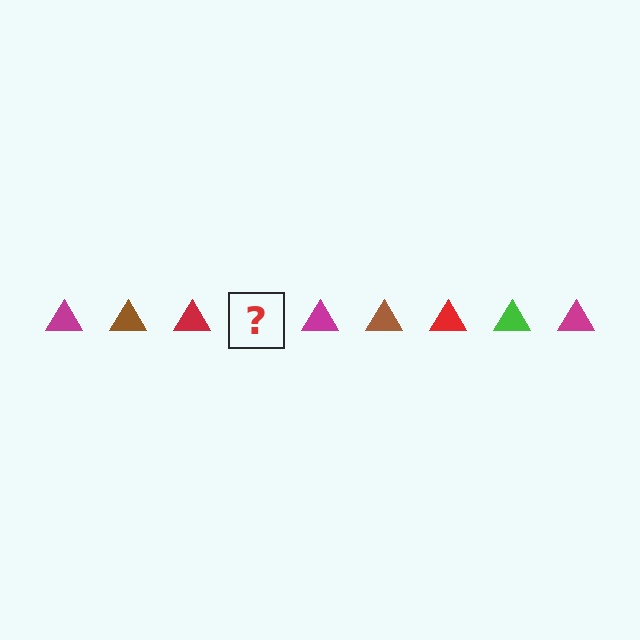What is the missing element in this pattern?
The missing element is a green triangle.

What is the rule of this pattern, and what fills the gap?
The rule is that the pattern cycles through magenta, brown, red, green triangles. The gap should be filled with a green triangle.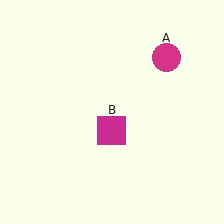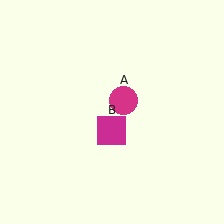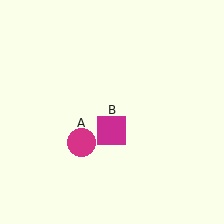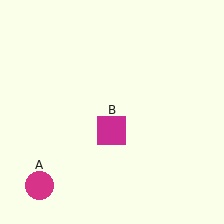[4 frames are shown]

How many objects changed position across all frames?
1 object changed position: magenta circle (object A).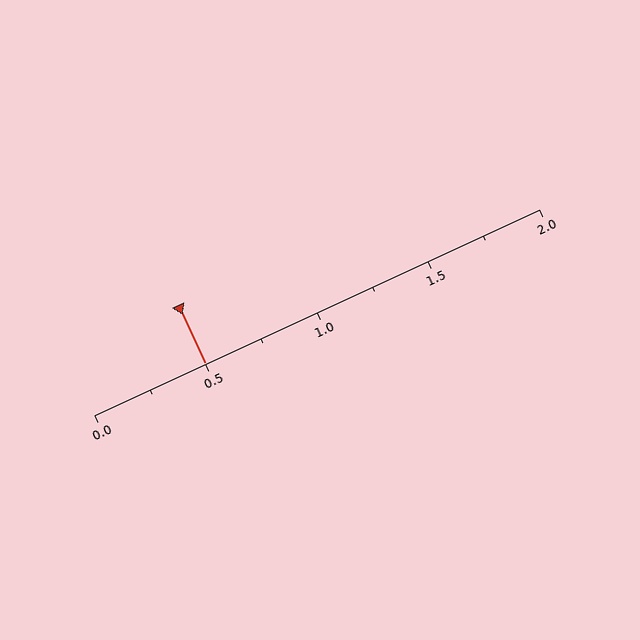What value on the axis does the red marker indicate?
The marker indicates approximately 0.5.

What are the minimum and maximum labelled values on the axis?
The axis runs from 0.0 to 2.0.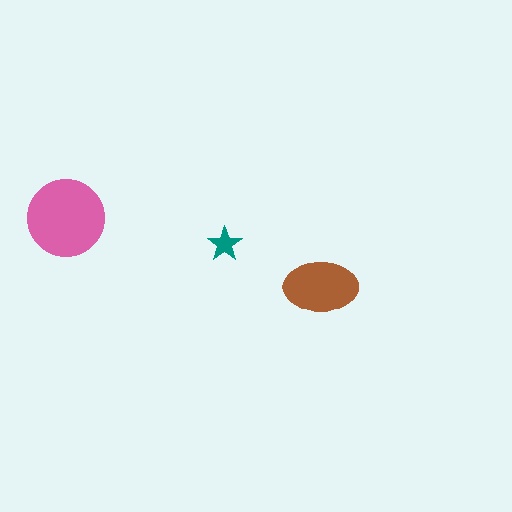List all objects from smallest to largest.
The teal star, the brown ellipse, the pink circle.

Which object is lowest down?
The brown ellipse is bottommost.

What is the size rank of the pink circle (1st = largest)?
1st.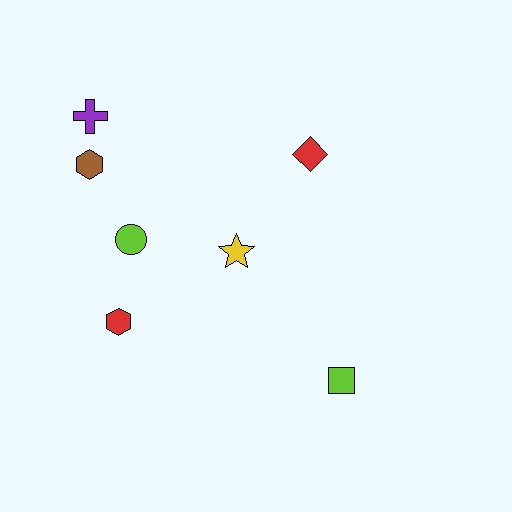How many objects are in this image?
There are 7 objects.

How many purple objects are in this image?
There is 1 purple object.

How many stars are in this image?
There is 1 star.